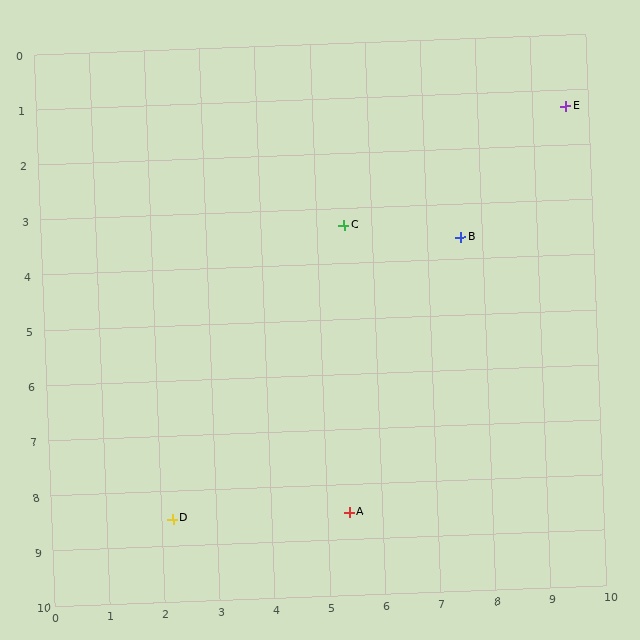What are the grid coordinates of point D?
Point D is at approximately (2.2, 8.5).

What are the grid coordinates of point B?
Point B is at approximately (7.6, 3.6).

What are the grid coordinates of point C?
Point C is at approximately (5.5, 3.3).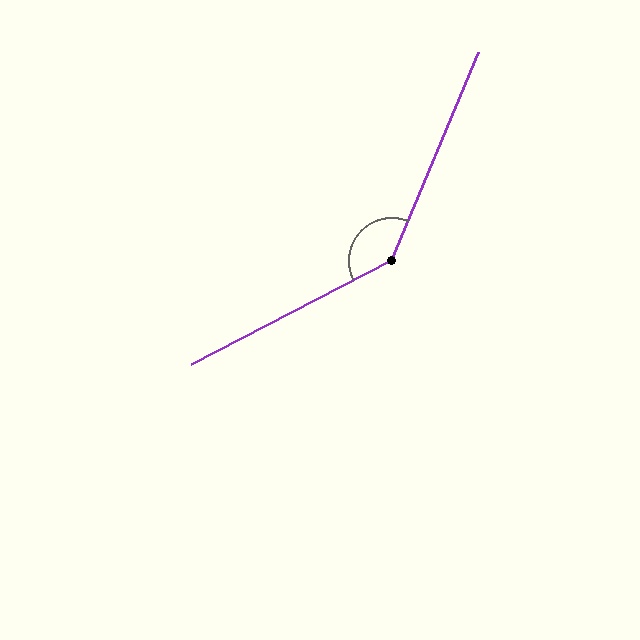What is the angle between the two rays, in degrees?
Approximately 140 degrees.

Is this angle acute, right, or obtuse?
It is obtuse.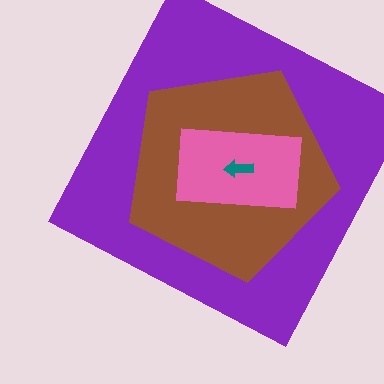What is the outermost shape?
The purple square.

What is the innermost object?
The teal arrow.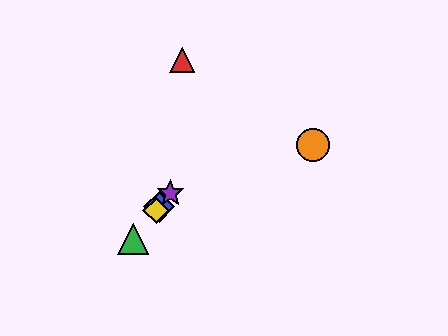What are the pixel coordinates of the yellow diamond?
The yellow diamond is at (156, 211).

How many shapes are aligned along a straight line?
4 shapes (the blue diamond, the green triangle, the yellow diamond, the purple star) are aligned along a straight line.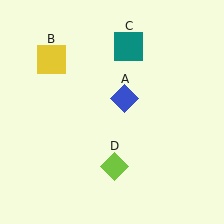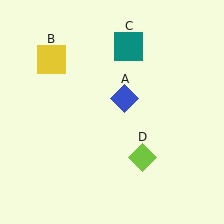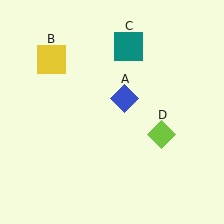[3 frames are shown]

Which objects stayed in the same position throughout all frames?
Blue diamond (object A) and yellow square (object B) and teal square (object C) remained stationary.